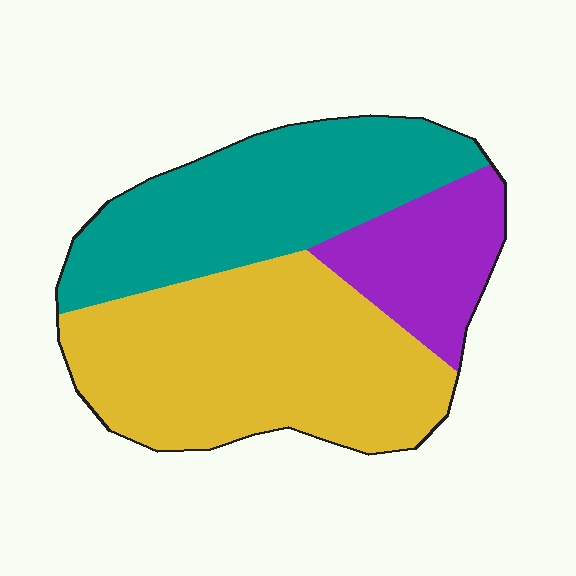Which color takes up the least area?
Purple, at roughly 15%.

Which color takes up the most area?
Yellow, at roughly 45%.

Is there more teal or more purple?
Teal.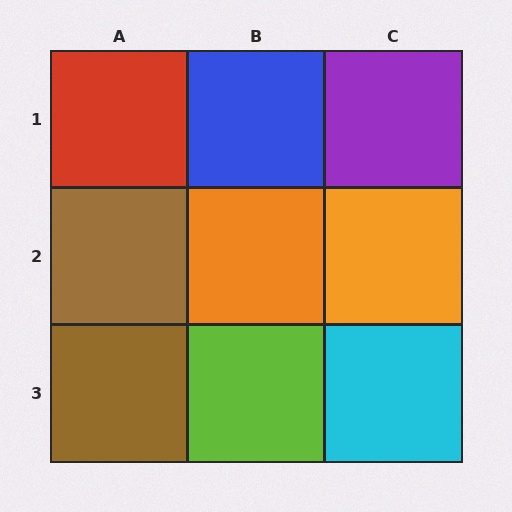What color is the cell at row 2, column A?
Brown.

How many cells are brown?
2 cells are brown.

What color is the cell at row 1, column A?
Red.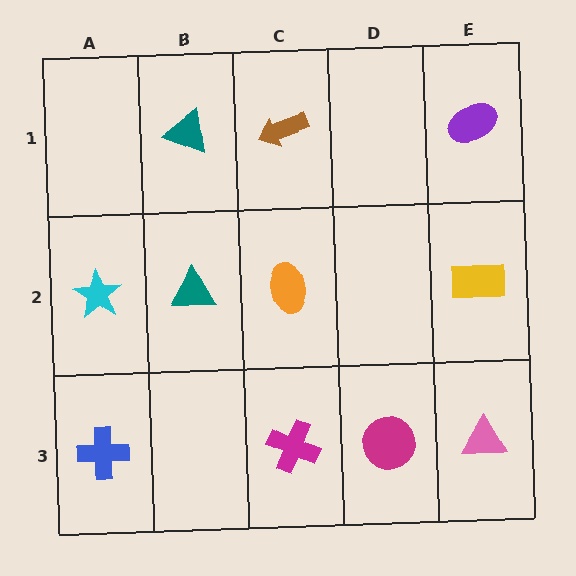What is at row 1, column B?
A teal triangle.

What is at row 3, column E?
A pink triangle.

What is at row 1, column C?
A brown arrow.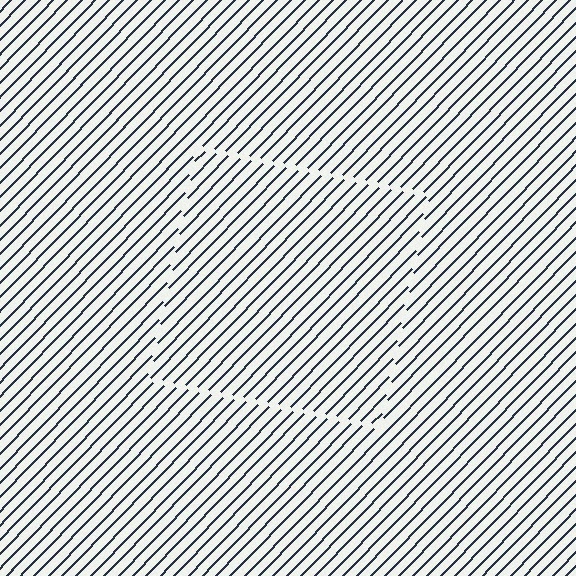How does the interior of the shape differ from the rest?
The interior of the shape contains the same grating, shifted by half a period — the contour is defined by the phase discontinuity where line-ends from the inner and outer gratings abut.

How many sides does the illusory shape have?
4 sides — the line-ends trace a square.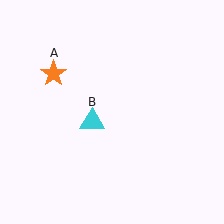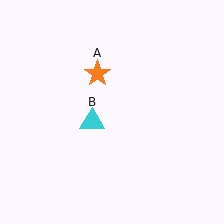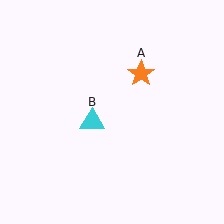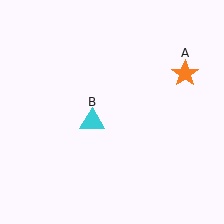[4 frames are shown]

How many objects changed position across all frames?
1 object changed position: orange star (object A).